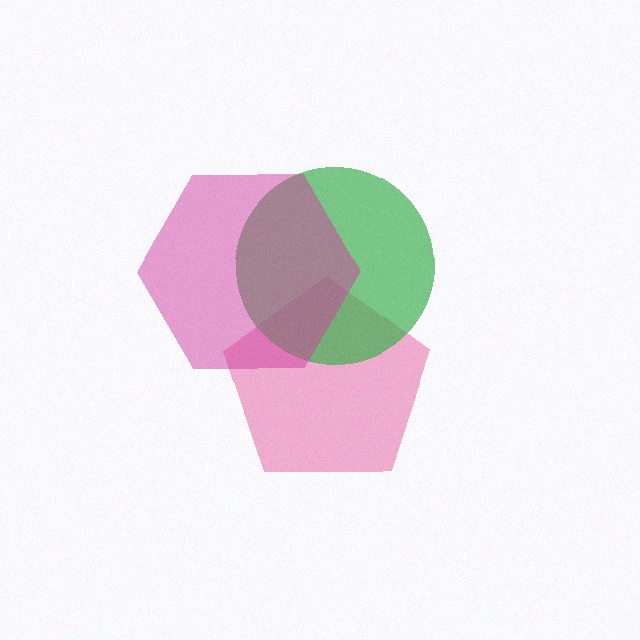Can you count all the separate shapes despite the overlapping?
Yes, there are 3 separate shapes.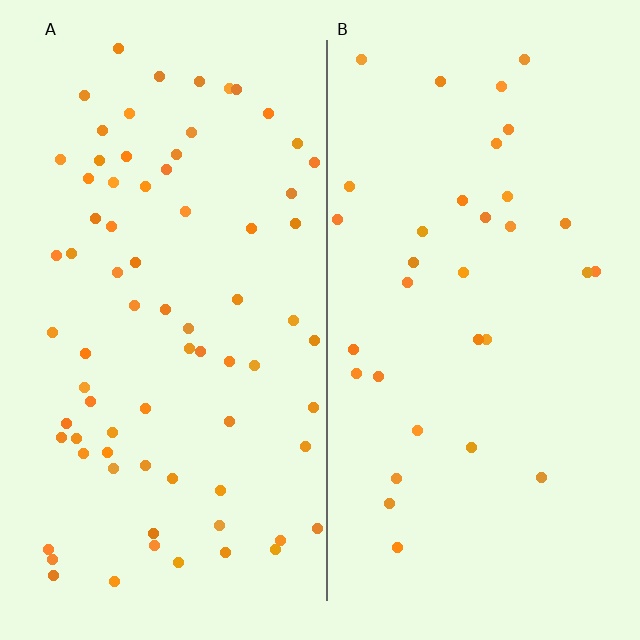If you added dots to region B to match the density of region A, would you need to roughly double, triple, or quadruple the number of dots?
Approximately double.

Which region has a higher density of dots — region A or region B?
A (the left).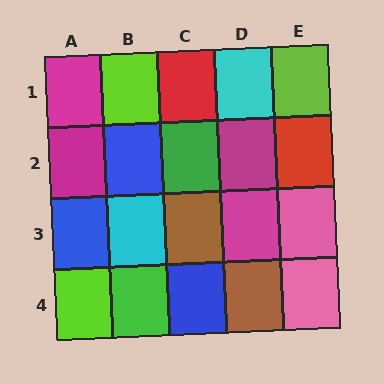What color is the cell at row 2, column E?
Red.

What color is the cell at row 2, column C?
Green.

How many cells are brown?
2 cells are brown.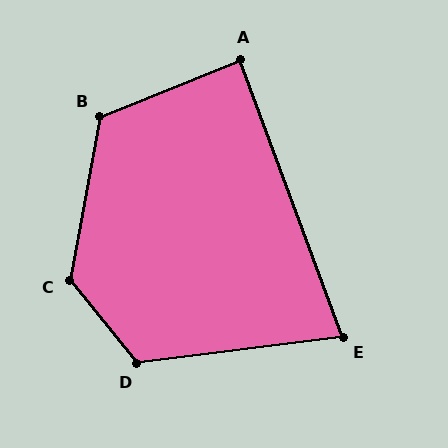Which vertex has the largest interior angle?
C, at approximately 131 degrees.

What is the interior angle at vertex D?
Approximately 122 degrees (obtuse).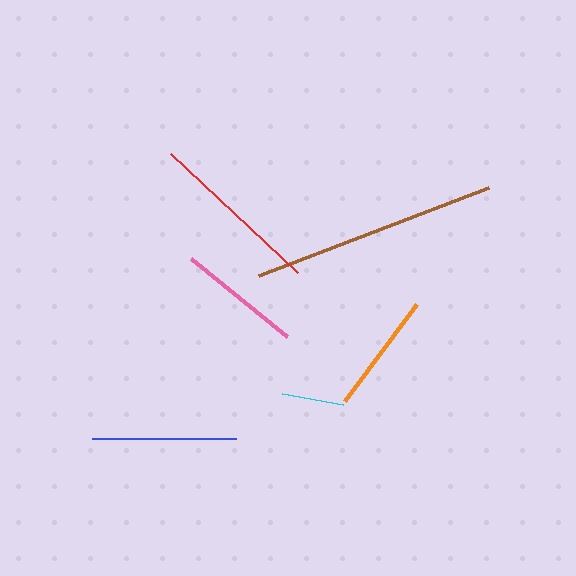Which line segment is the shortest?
The cyan line is the shortest at approximately 62 pixels.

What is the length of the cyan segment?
The cyan segment is approximately 62 pixels long.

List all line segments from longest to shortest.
From longest to shortest: brown, red, blue, pink, orange, cyan.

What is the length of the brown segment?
The brown segment is approximately 246 pixels long.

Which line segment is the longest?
The brown line is the longest at approximately 246 pixels.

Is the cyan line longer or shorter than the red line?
The red line is longer than the cyan line.